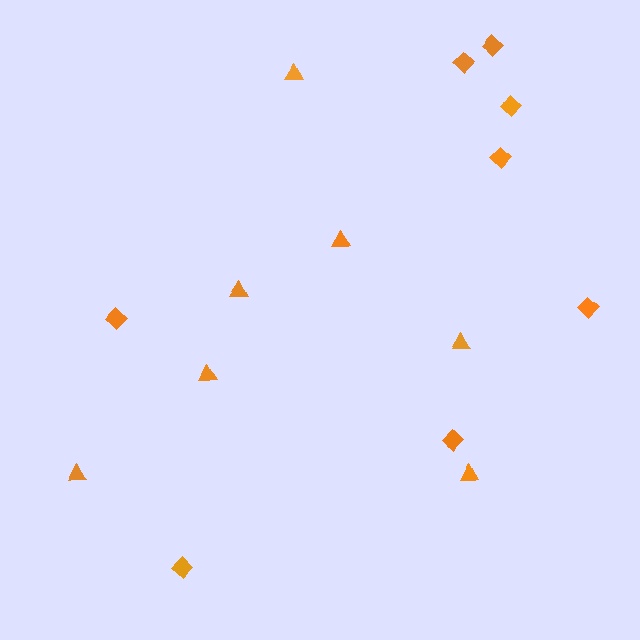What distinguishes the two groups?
There are 2 groups: one group of triangles (7) and one group of diamonds (8).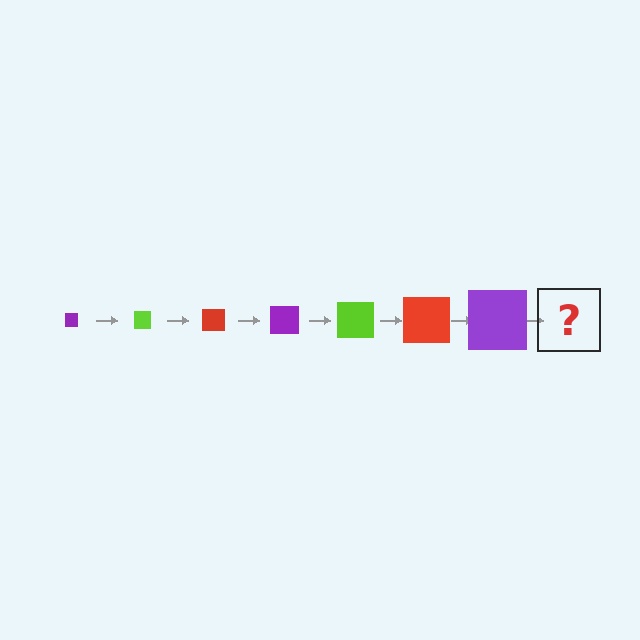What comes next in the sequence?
The next element should be a lime square, larger than the previous one.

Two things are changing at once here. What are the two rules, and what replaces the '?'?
The two rules are that the square grows larger each step and the color cycles through purple, lime, and red. The '?' should be a lime square, larger than the previous one.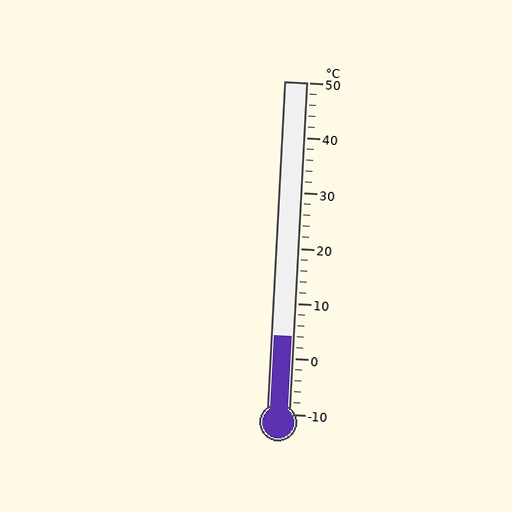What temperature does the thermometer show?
The thermometer shows approximately 4°C.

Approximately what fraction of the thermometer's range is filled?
The thermometer is filled to approximately 25% of its range.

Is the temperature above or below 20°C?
The temperature is below 20°C.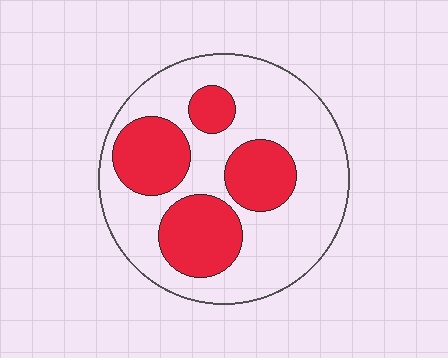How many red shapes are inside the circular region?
4.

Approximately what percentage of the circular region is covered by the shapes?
Approximately 35%.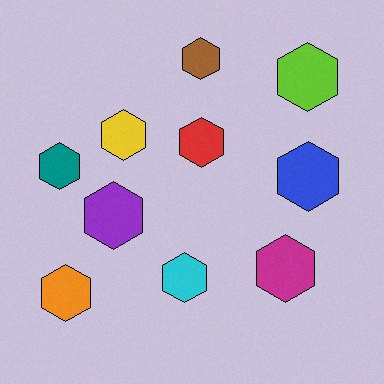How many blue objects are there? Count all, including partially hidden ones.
There is 1 blue object.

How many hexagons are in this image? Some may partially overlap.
There are 10 hexagons.